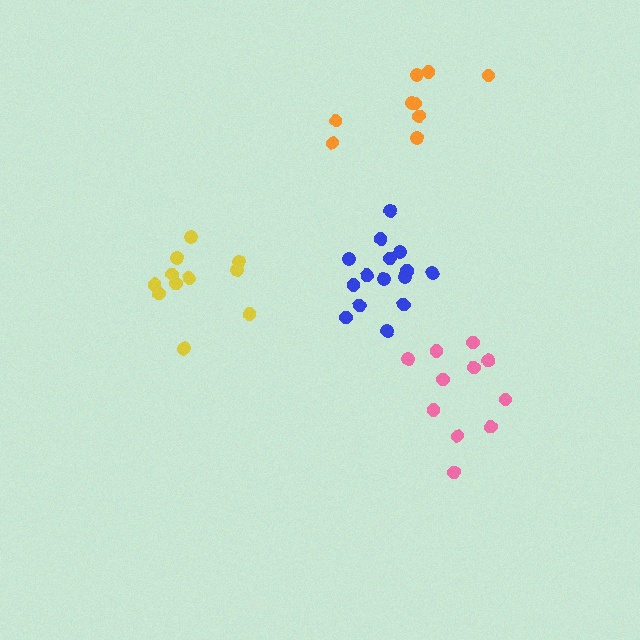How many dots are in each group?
Group 1: 15 dots, Group 2: 11 dots, Group 3: 11 dots, Group 4: 9 dots (46 total).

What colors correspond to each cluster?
The clusters are colored: blue, pink, yellow, orange.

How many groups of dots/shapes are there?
There are 4 groups.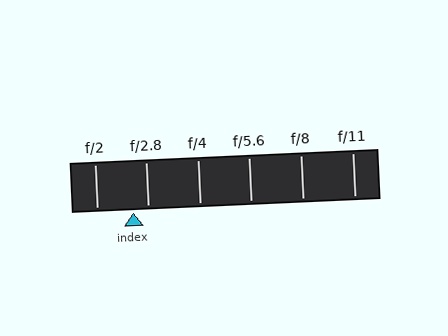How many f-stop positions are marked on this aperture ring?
There are 6 f-stop positions marked.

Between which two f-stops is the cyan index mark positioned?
The index mark is between f/2 and f/2.8.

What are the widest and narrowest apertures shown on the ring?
The widest aperture shown is f/2 and the narrowest is f/11.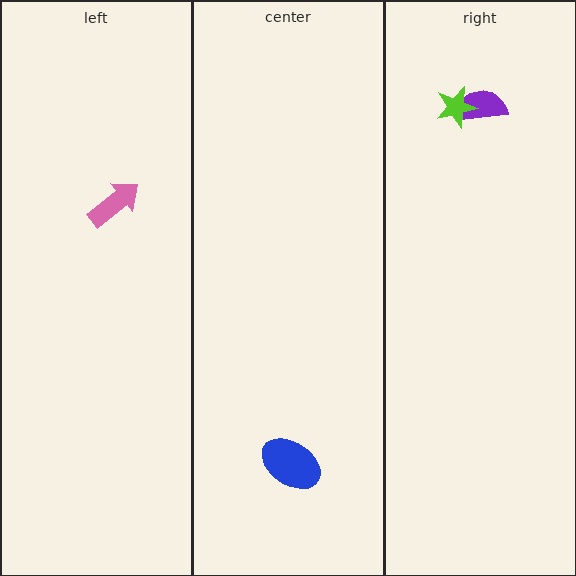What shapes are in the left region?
The pink arrow.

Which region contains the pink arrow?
The left region.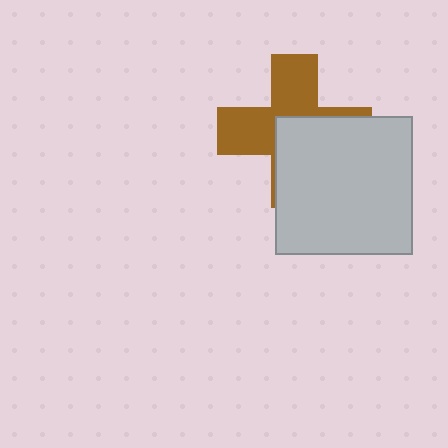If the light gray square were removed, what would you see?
You would see the complete brown cross.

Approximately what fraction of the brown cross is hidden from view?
Roughly 49% of the brown cross is hidden behind the light gray square.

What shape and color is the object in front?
The object in front is a light gray square.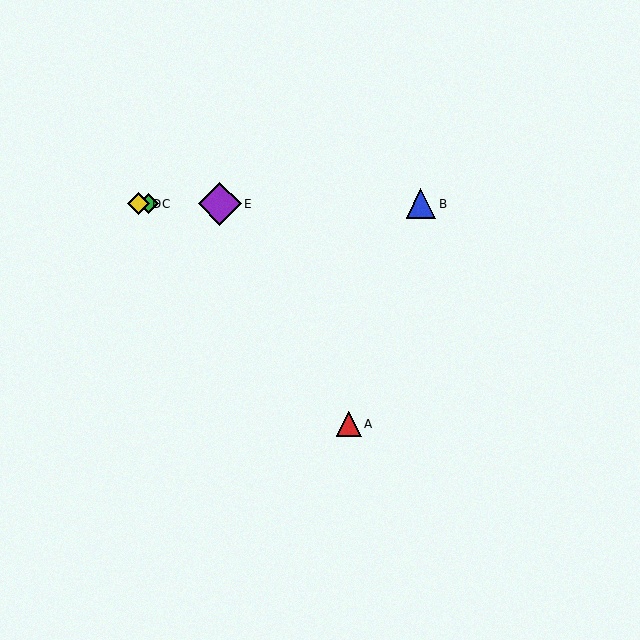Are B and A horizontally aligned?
No, B is at y≈204 and A is at y≈424.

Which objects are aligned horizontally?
Objects B, C, D, E are aligned horizontally.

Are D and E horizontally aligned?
Yes, both are at y≈204.